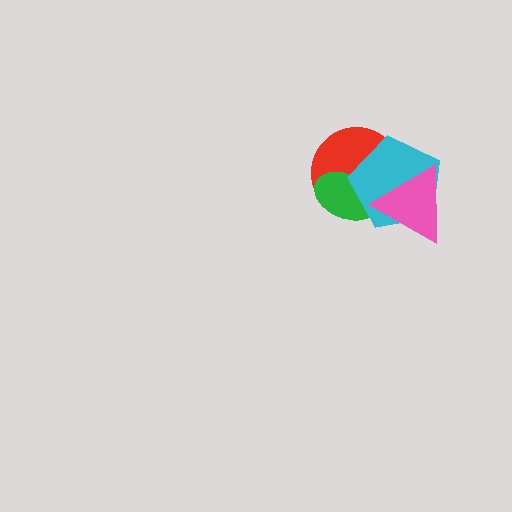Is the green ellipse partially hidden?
Yes, it is partially covered by another shape.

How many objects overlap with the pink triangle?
3 objects overlap with the pink triangle.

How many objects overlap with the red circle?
3 objects overlap with the red circle.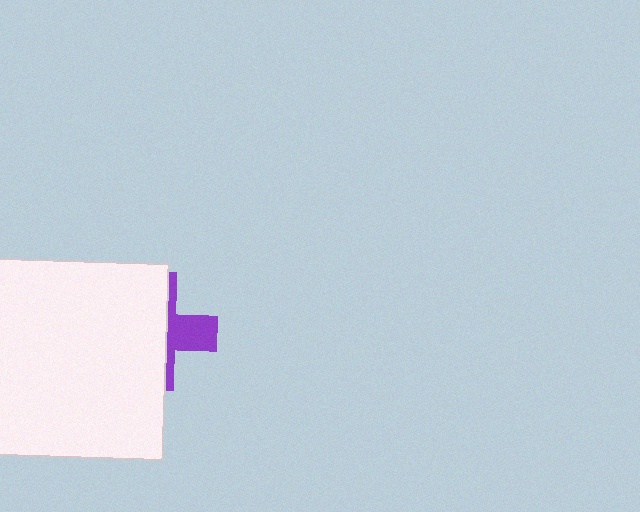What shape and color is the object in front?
The object in front is a white rectangle.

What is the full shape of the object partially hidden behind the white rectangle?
The partially hidden object is a purple cross.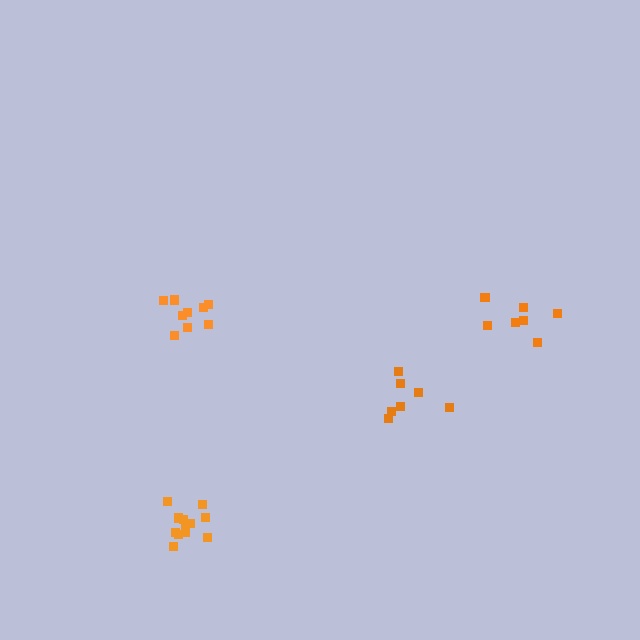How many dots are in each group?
Group 1: 9 dots, Group 2: 7 dots, Group 3: 7 dots, Group 4: 12 dots (35 total).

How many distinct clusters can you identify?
There are 4 distinct clusters.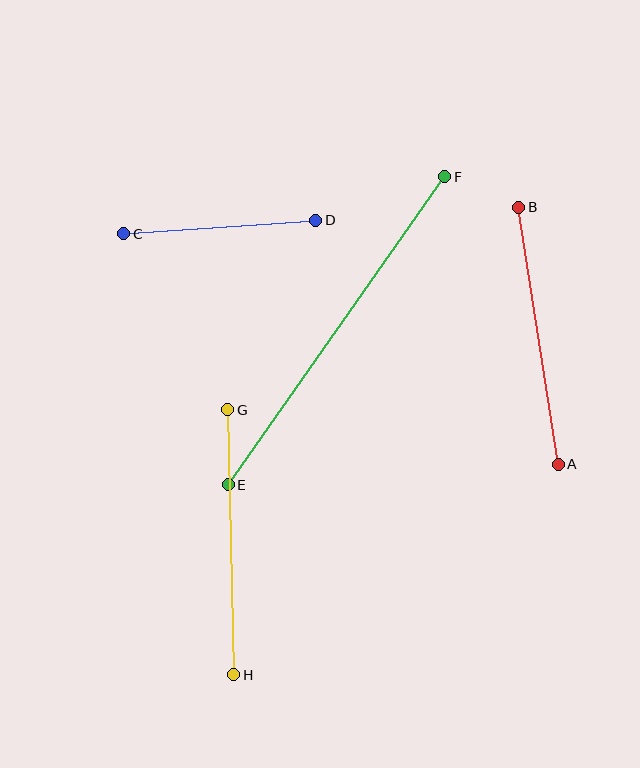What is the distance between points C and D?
The distance is approximately 193 pixels.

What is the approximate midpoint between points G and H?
The midpoint is at approximately (231, 542) pixels.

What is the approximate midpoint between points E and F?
The midpoint is at approximately (336, 331) pixels.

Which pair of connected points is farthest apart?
Points E and F are farthest apart.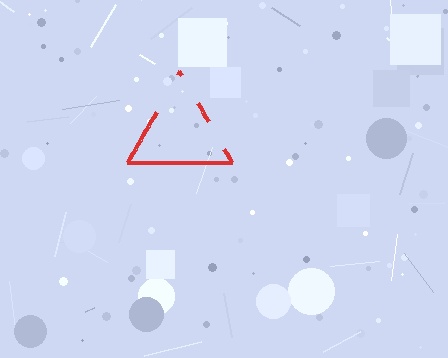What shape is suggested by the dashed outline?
The dashed outline suggests a triangle.